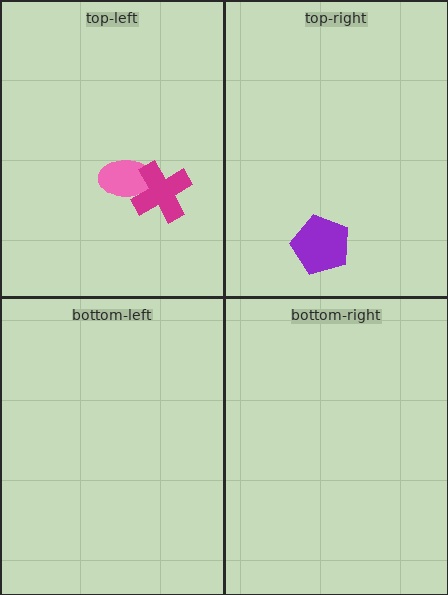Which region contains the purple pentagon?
The top-right region.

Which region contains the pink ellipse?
The top-left region.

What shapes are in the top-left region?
The pink ellipse, the magenta cross.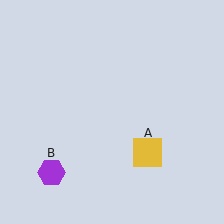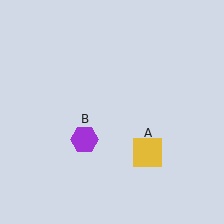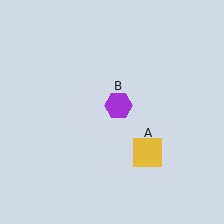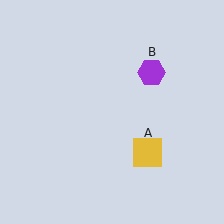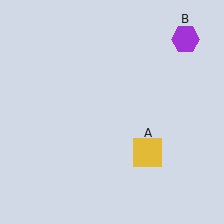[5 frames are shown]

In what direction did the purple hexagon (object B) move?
The purple hexagon (object B) moved up and to the right.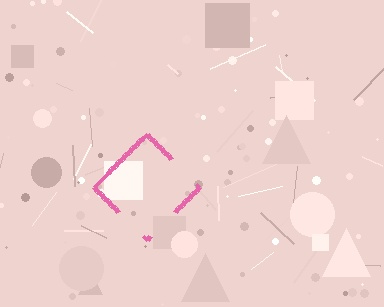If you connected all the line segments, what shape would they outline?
They would outline a diamond.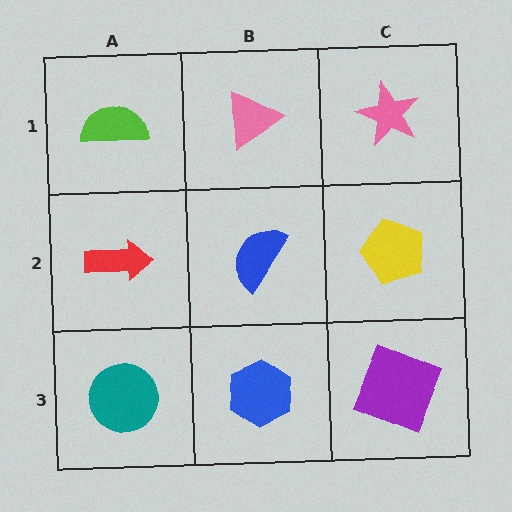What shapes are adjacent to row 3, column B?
A blue semicircle (row 2, column B), a teal circle (row 3, column A), a purple square (row 3, column C).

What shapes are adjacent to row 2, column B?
A pink triangle (row 1, column B), a blue hexagon (row 3, column B), a red arrow (row 2, column A), a yellow pentagon (row 2, column C).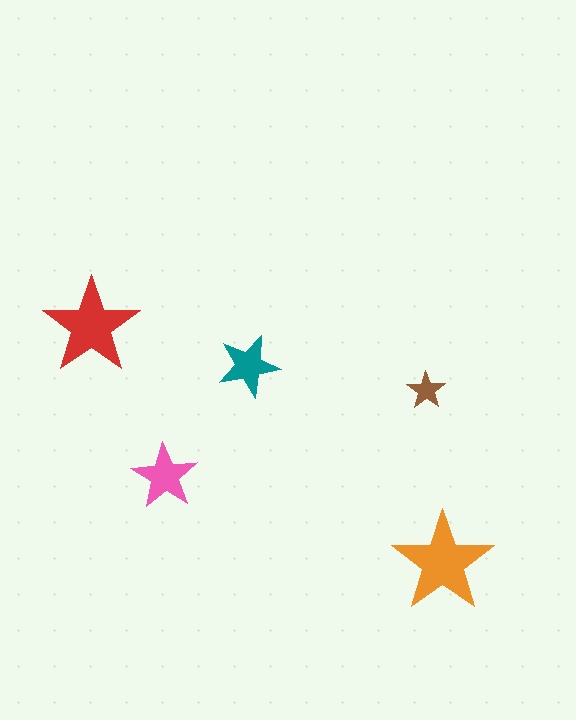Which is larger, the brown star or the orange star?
The orange one.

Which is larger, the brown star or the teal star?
The teal one.